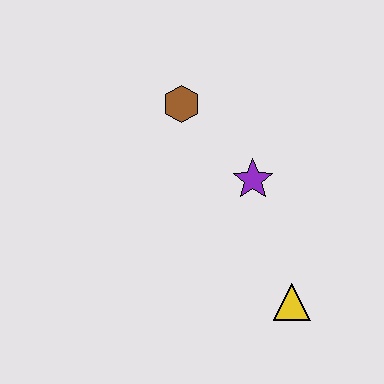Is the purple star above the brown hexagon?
No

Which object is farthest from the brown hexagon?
The yellow triangle is farthest from the brown hexagon.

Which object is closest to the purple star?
The brown hexagon is closest to the purple star.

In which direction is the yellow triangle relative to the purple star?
The yellow triangle is below the purple star.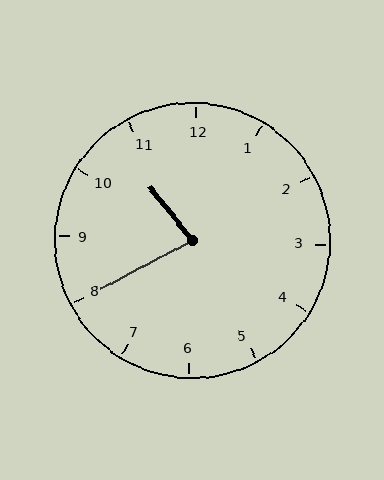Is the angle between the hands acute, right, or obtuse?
It is acute.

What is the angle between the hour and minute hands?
Approximately 80 degrees.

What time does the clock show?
10:40.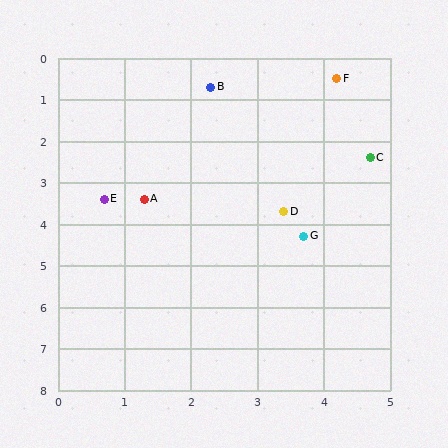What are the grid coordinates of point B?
Point B is at approximately (2.3, 0.7).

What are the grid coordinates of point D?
Point D is at approximately (3.4, 3.7).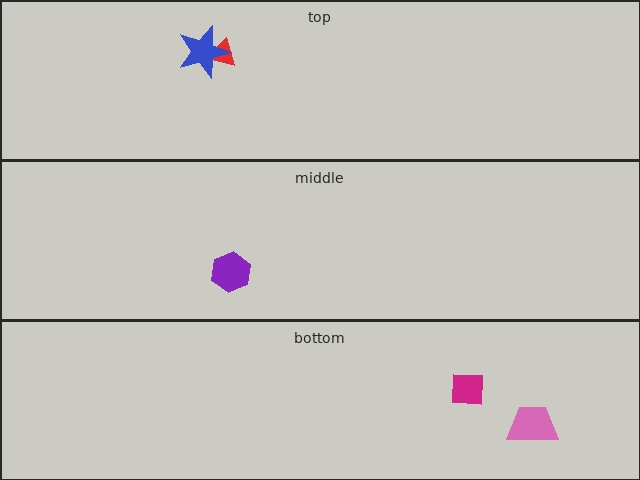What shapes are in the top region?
The red triangle, the blue star.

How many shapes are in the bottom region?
2.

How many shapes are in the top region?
2.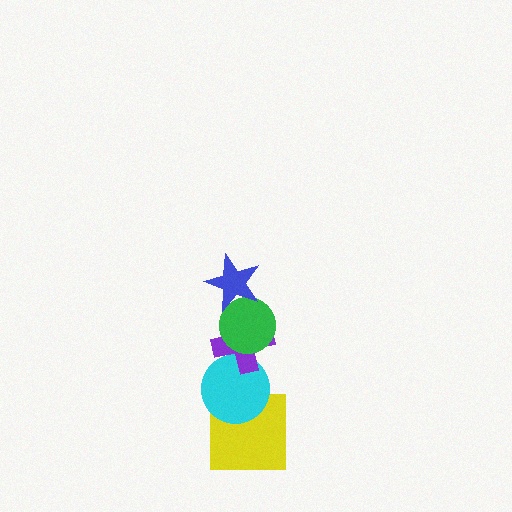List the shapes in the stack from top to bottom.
From top to bottom: the blue star, the green circle, the purple cross, the cyan circle, the yellow square.